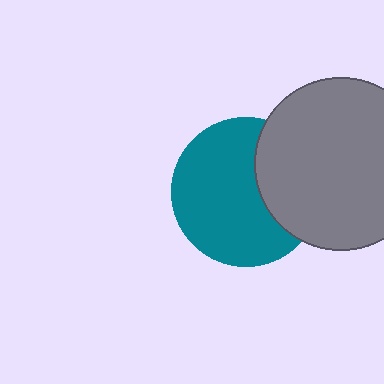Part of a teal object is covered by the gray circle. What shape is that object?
It is a circle.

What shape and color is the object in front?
The object in front is a gray circle.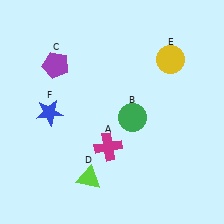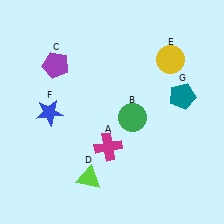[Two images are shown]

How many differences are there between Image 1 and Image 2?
There is 1 difference between the two images.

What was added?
A teal pentagon (G) was added in Image 2.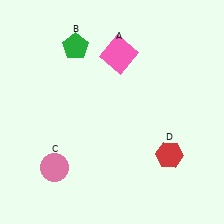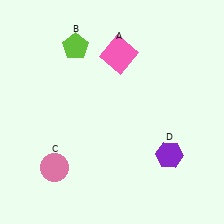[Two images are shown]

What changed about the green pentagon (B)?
In Image 1, B is green. In Image 2, it changed to lime.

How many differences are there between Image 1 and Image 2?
There are 2 differences between the two images.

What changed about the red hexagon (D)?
In Image 1, D is red. In Image 2, it changed to purple.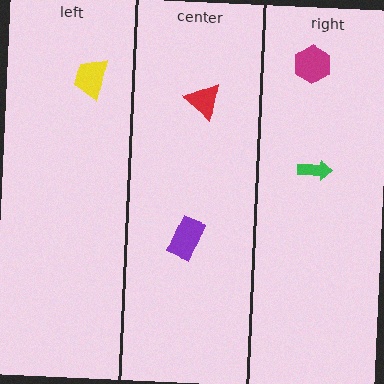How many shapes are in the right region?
2.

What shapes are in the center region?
The red triangle, the purple rectangle.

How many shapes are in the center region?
2.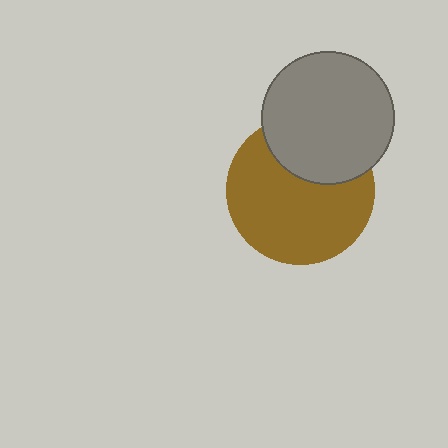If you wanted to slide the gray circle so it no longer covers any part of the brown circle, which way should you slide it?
Slide it up — that is the most direct way to separate the two shapes.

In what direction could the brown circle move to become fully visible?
The brown circle could move down. That would shift it out from behind the gray circle entirely.